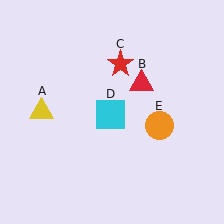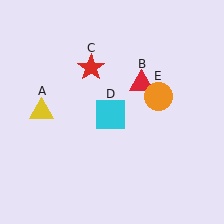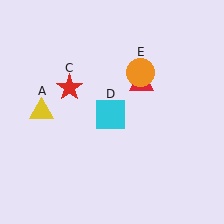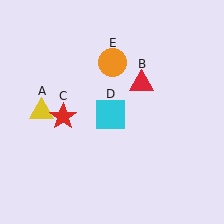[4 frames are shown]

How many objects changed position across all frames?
2 objects changed position: red star (object C), orange circle (object E).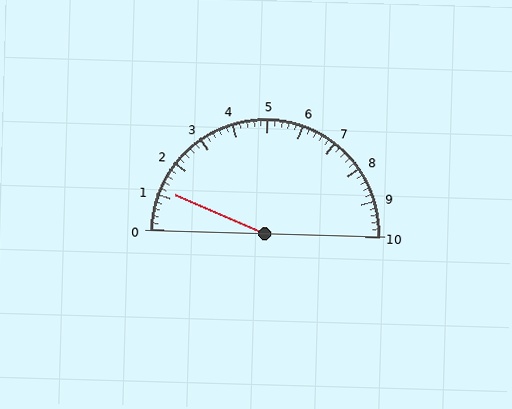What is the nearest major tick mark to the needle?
The nearest major tick mark is 1.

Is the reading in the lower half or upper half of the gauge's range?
The reading is in the lower half of the range (0 to 10).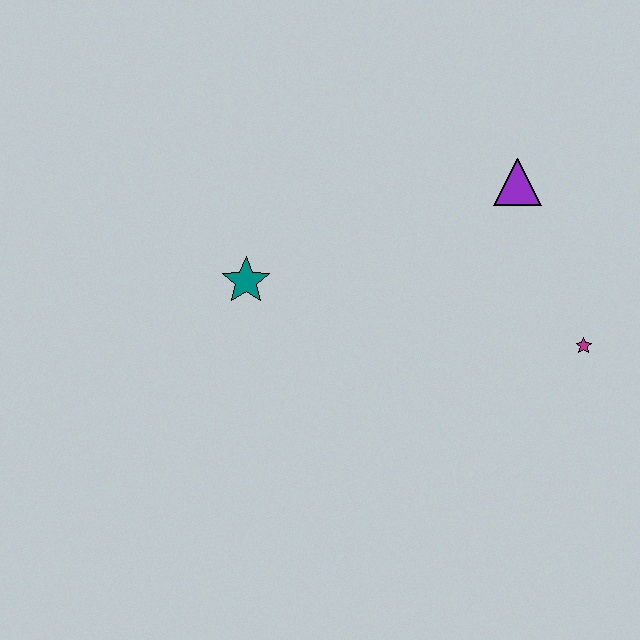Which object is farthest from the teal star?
The magenta star is farthest from the teal star.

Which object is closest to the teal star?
The purple triangle is closest to the teal star.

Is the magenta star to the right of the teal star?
Yes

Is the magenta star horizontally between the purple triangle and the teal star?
No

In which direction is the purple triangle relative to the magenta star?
The purple triangle is above the magenta star.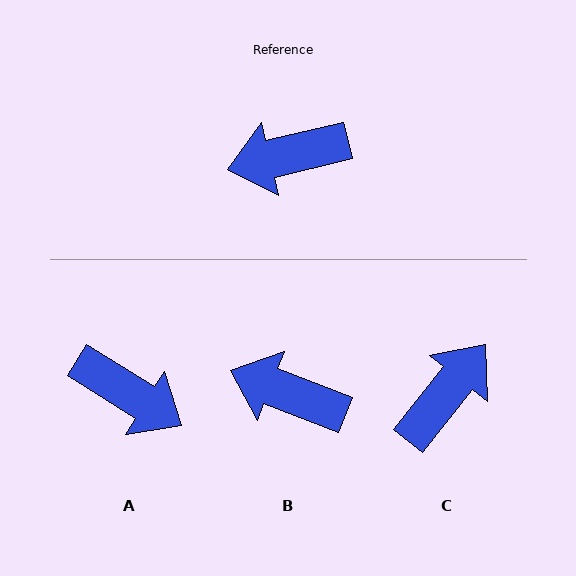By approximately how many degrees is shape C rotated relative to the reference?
Approximately 142 degrees clockwise.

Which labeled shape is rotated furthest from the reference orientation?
C, about 142 degrees away.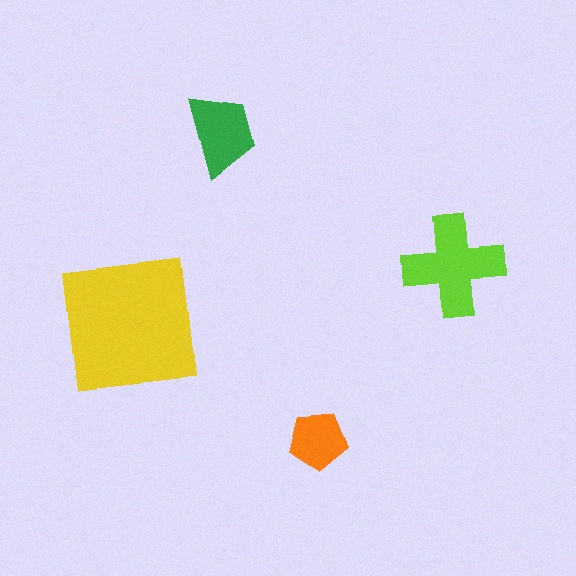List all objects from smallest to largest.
The orange pentagon, the green trapezoid, the lime cross, the yellow square.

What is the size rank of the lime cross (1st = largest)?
2nd.